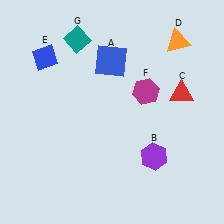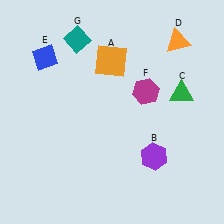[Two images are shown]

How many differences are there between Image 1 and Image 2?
There are 2 differences between the two images.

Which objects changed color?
A changed from blue to orange. C changed from red to green.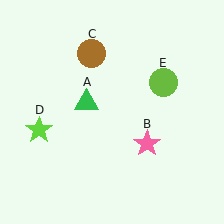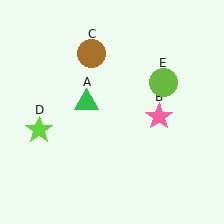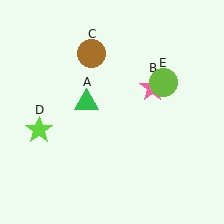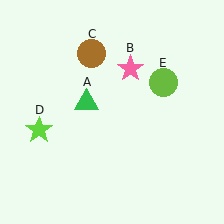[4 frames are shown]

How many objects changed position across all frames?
1 object changed position: pink star (object B).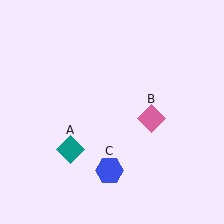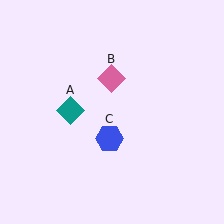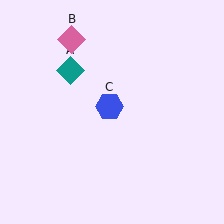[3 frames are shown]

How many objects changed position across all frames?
3 objects changed position: teal diamond (object A), pink diamond (object B), blue hexagon (object C).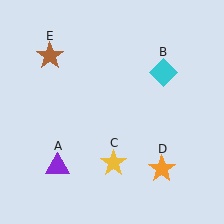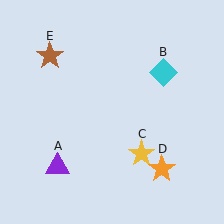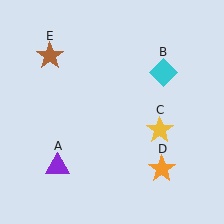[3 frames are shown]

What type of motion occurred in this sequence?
The yellow star (object C) rotated counterclockwise around the center of the scene.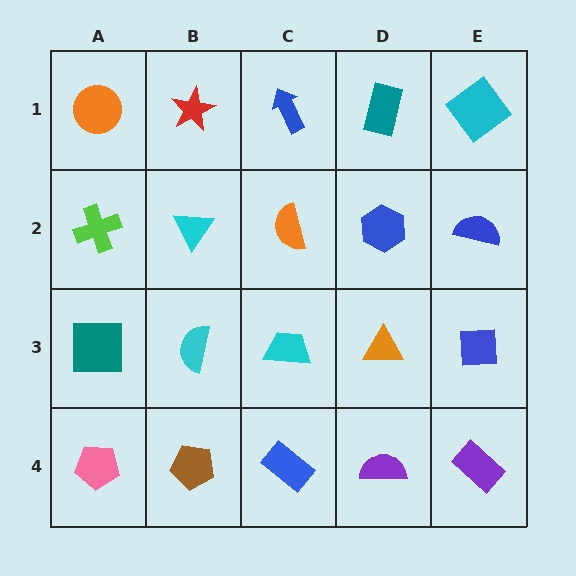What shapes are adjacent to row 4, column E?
A blue square (row 3, column E), a purple semicircle (row 4, column D).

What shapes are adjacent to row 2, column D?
A teal rectangle (row 1, column D), an orange triangle (row 3, column D), an orange semicircle (row 2, column C), a blue semicircle (row 2, column E).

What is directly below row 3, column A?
A pink pentagon.